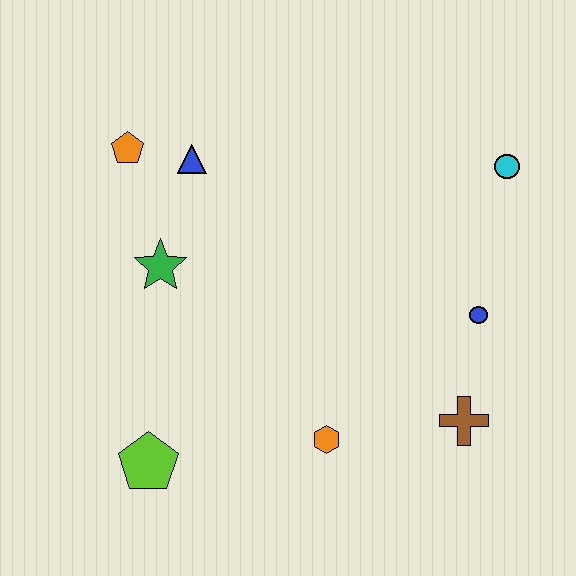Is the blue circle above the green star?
No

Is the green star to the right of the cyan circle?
No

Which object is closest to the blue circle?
The brown cross is closest to the blue circle.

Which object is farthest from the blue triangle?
The brown cross is farthest from the blue triangle.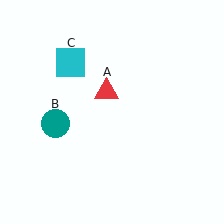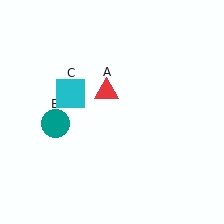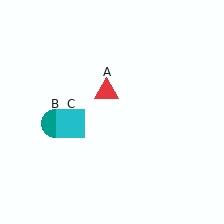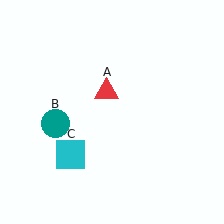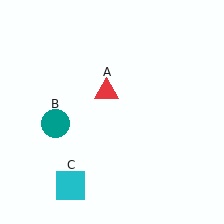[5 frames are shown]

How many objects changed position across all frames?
1 object changed position: cyan square (object C).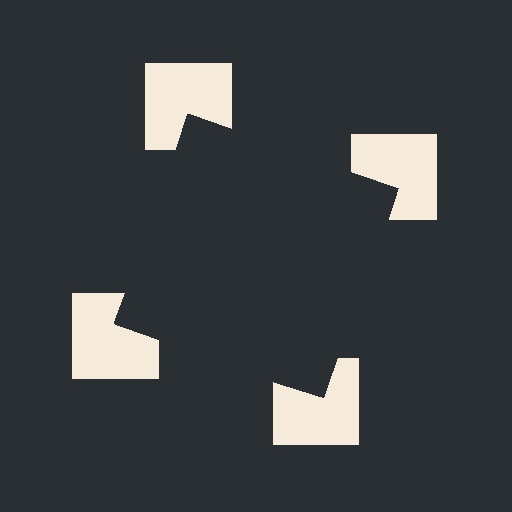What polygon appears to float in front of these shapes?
An illusory square — its edges are inferred from the aligned wedge cuts in the notched squares, not physically drawn.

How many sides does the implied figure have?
4 sides.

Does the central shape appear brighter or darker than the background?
It typically appears slightly darker than the background, even though no actual brightness change is drawn.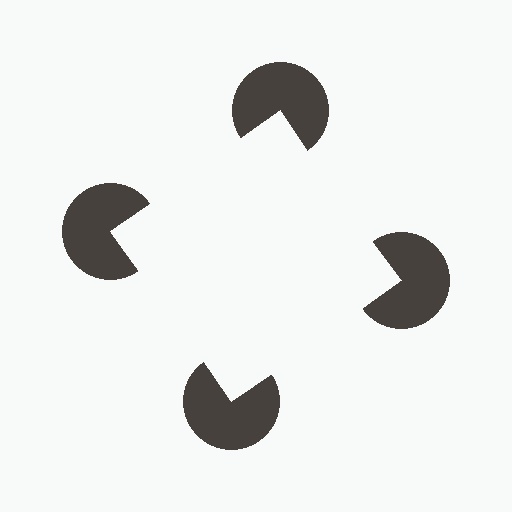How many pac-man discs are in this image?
There are 4 — one at each vertex of the illusory square.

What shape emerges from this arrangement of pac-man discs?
An illusory square — its edges are inferred from the aligned wedge cuts in the pac-man discs, not physically drawn.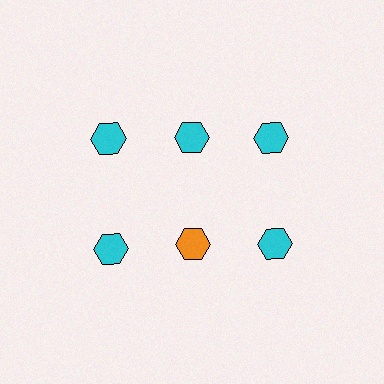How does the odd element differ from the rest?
It has a different color: orange instead of cyan.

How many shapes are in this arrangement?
There are 6 shapes arranged in a grid pattern.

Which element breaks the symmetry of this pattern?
The orange hexagon in the second row, second from left column breaks the symmetry. All other shapes are cyan hexagons.